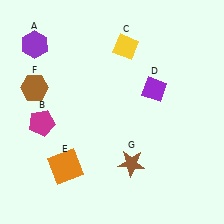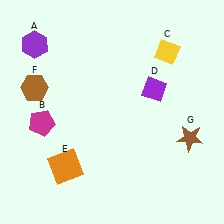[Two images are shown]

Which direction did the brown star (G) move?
The brown star (G) moved right.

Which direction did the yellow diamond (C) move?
The yellow diamond (C) moved right.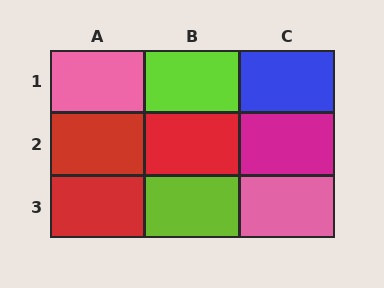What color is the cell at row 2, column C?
Magenta.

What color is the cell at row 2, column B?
Red.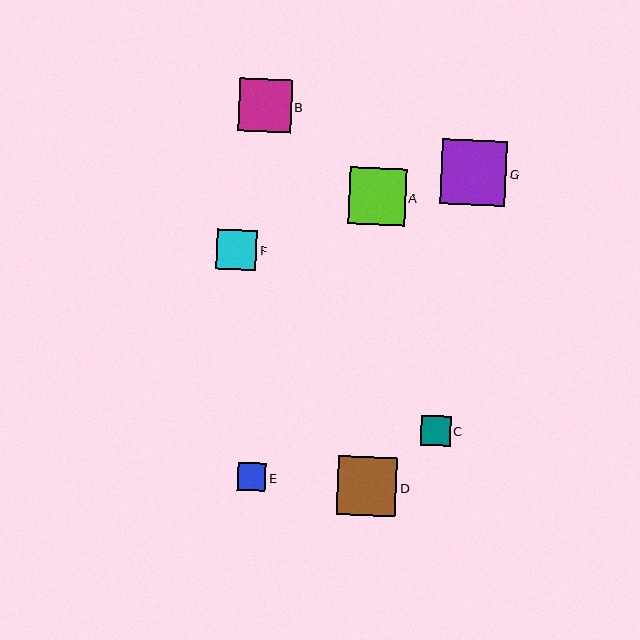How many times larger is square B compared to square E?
Square B is approximately 1.9 times the size of square E.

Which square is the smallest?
Square E is the smallest with a size of approximately 28 pixels.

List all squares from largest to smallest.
From largest to smallest: G, D, A, B, F, C, E.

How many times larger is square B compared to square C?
Square B is approximately 1.8 times the size of square C.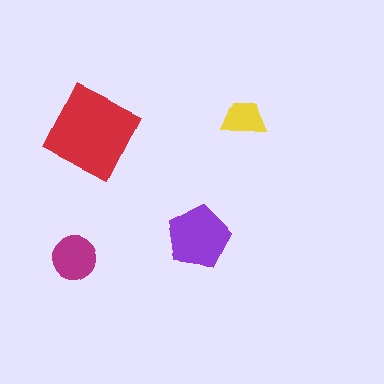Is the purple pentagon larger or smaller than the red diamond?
Smaller.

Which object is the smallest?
The yellow trapezoid.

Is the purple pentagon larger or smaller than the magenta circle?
Larger.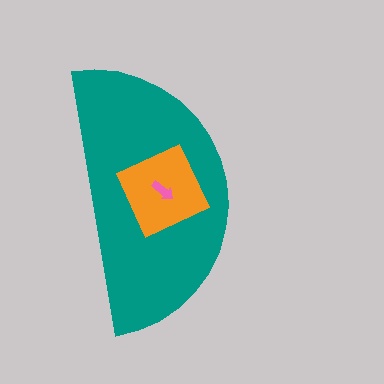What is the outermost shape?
The teal semicircle.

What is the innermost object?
The pink arrow.